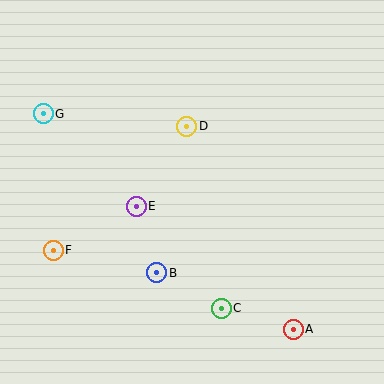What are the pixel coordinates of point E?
Point E is at (136, 206).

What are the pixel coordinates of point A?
Point A is at (293, 329).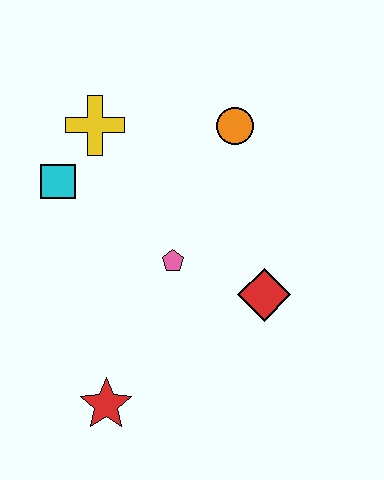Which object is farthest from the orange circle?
The red star is farthest from the orange circle.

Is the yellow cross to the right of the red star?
No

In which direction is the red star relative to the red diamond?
The red star is to the left of the red diamond.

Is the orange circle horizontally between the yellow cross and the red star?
No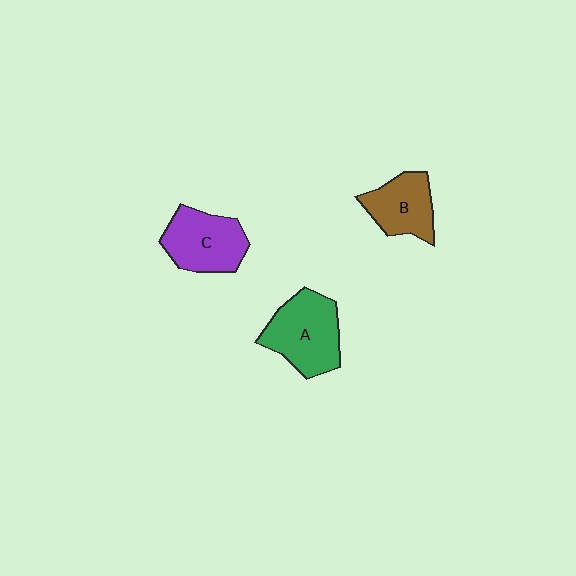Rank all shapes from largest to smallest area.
From largest to smallest: A (green), C (purple), B (brown).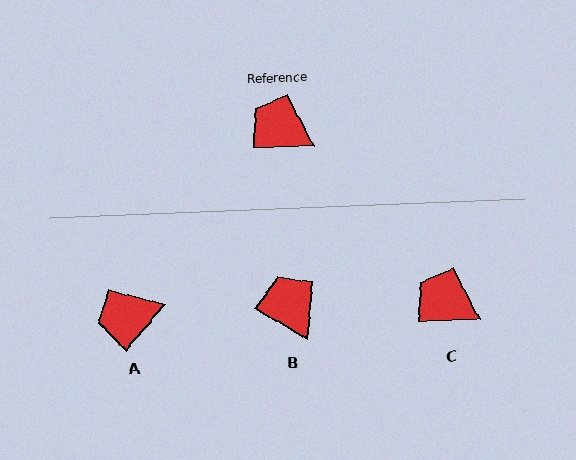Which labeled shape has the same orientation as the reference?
C.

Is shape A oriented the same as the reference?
No, it is off by about 49 degrees.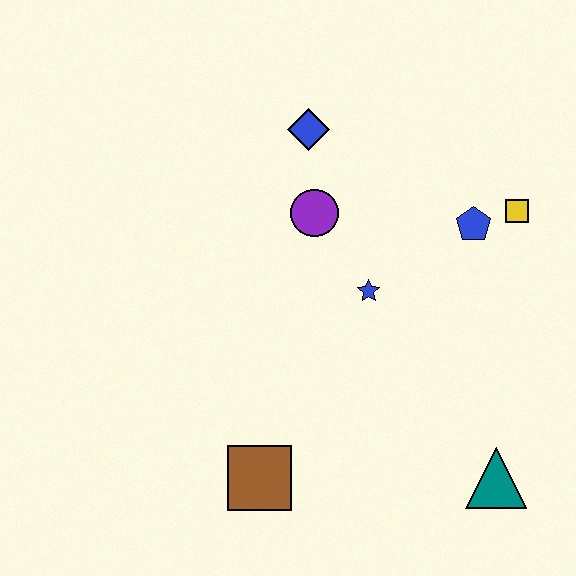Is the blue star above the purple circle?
No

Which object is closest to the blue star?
The purple circle is closest to the blue star.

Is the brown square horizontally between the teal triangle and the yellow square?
No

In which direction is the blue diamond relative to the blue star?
The blue diamond is above the blue star.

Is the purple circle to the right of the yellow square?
No